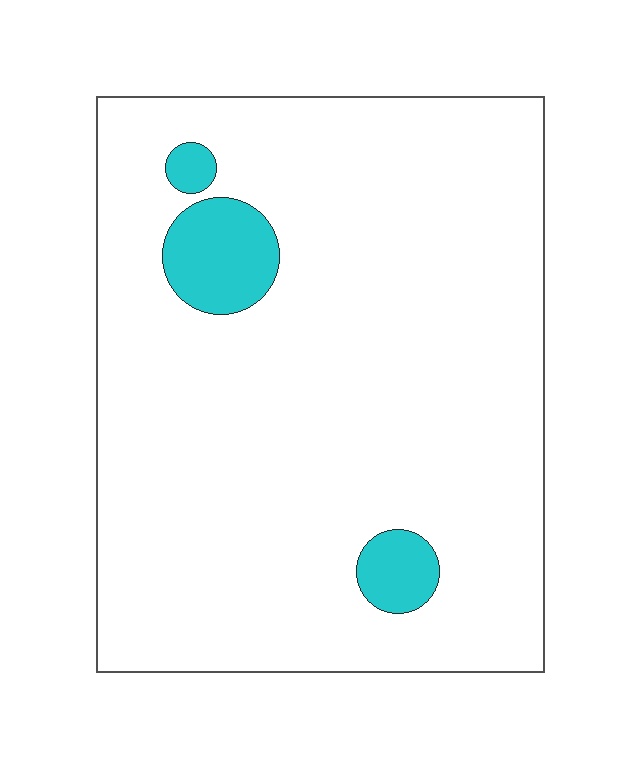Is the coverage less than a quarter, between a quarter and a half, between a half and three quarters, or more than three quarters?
Less than a quarter.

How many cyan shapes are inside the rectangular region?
3.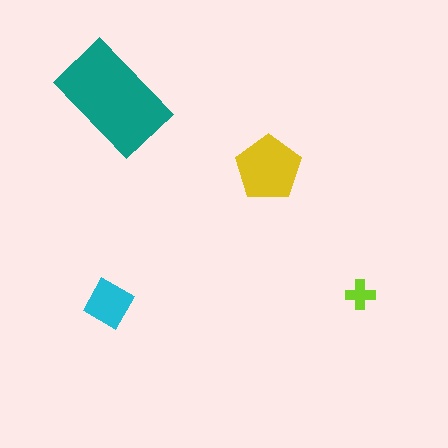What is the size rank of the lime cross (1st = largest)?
4th.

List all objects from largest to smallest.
The teal rectangle, the yellow pentagon, the cyan diamond, the lime cross.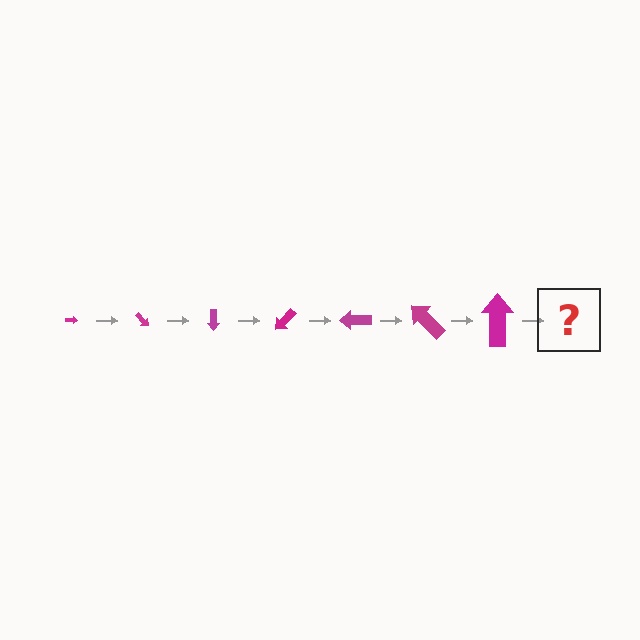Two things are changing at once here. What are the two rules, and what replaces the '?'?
The two rules are that the arrow grows larger each step and it rotates 45 degrees each step. The '?' should be an arrow, larger than the previous one and rotated 315 degrees from the start.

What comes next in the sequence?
The next element should be an arrow, larger than the previous one and rotated 315 degrees from the start.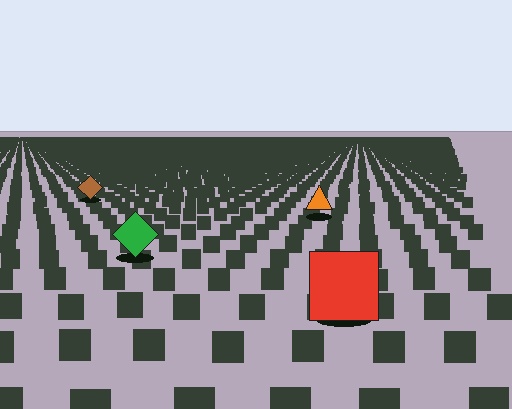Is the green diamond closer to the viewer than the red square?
No. The red square is closer — you can tell from the texture gradient: the ground texture is coarser near it.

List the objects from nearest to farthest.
From nearest to farthest: the red square, the green diamond, the orange triangle, the brown diamond.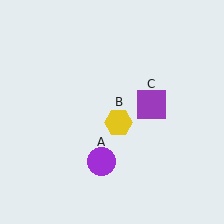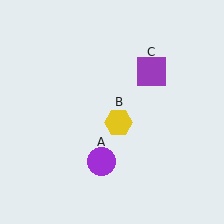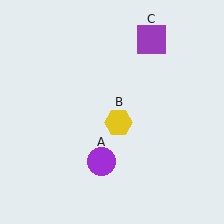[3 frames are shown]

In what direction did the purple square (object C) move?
The purple square (object C) moved up.